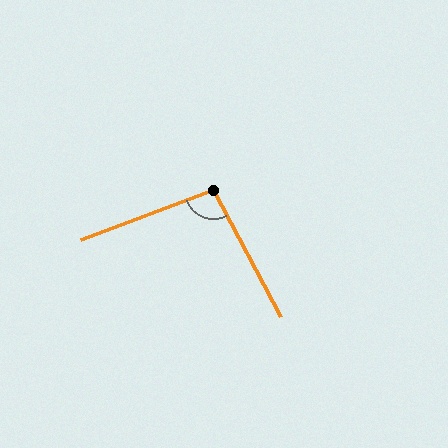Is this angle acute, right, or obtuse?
It is obtuse.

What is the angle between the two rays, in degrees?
Approximately 97 degrees.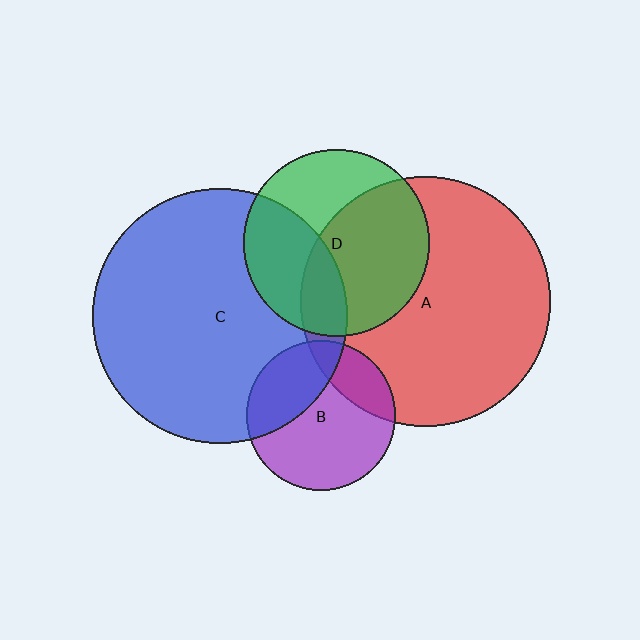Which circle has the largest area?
Circle C (blue).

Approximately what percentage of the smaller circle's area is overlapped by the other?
Approximately 55%.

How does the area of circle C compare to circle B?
Approximately 2.9 times.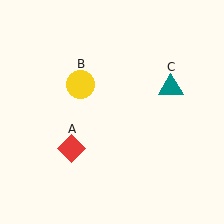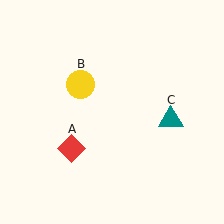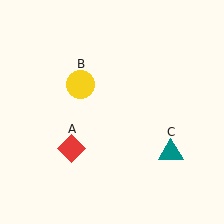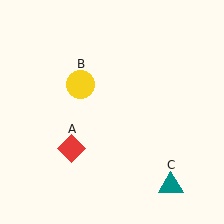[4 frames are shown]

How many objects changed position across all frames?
1 object changed position: teal triangle (object C).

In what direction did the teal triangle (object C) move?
The teal triangle (object C) moved down.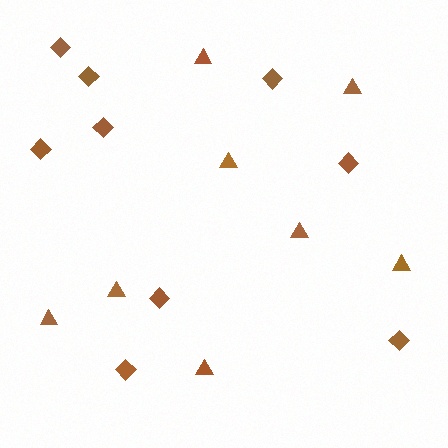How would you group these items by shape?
There are 2 groups: one group of triangles (8) and one group of diamonds (9).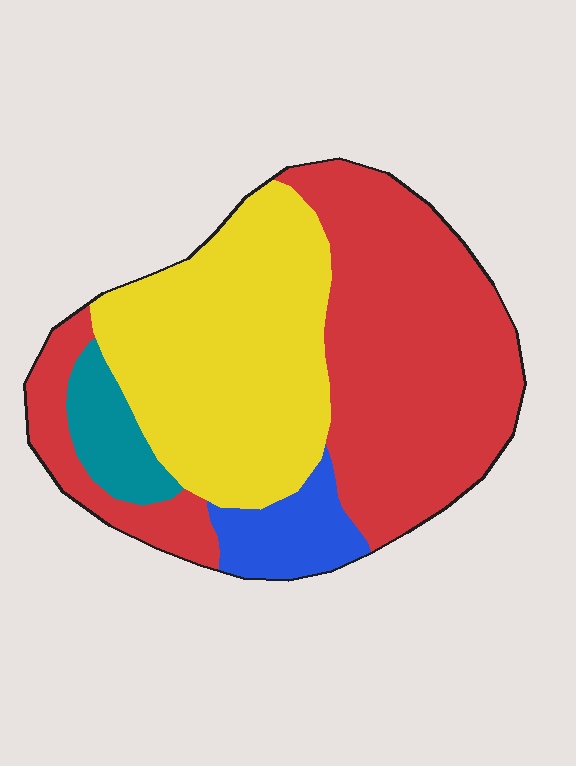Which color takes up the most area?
Red, at roughly 50%.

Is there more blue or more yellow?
Yellow.